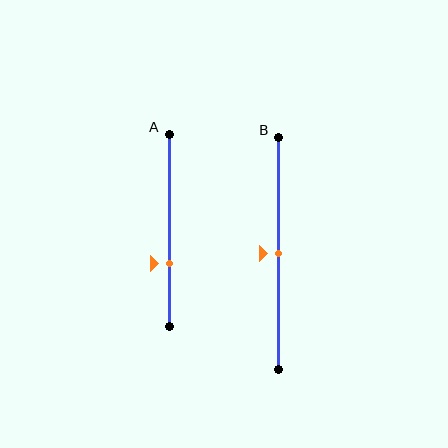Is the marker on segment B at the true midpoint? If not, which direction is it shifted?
Yes, the marker on segment B is at the true midpoint.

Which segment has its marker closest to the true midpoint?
Segment B has its marker closest to the true midpoint.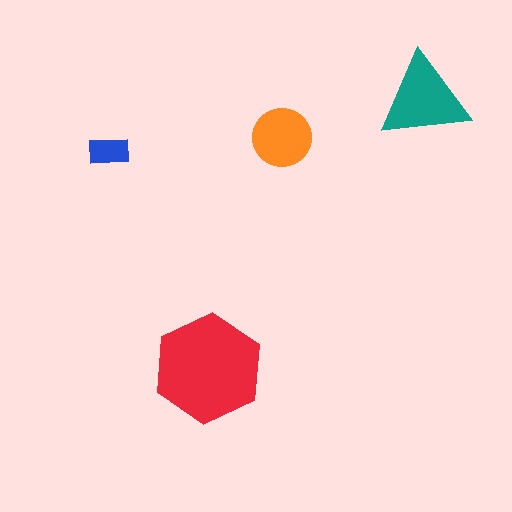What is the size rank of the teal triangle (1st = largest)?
2nd.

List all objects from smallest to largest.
The blue rectangle, the orange circle, the teal triangle, the red hexagon.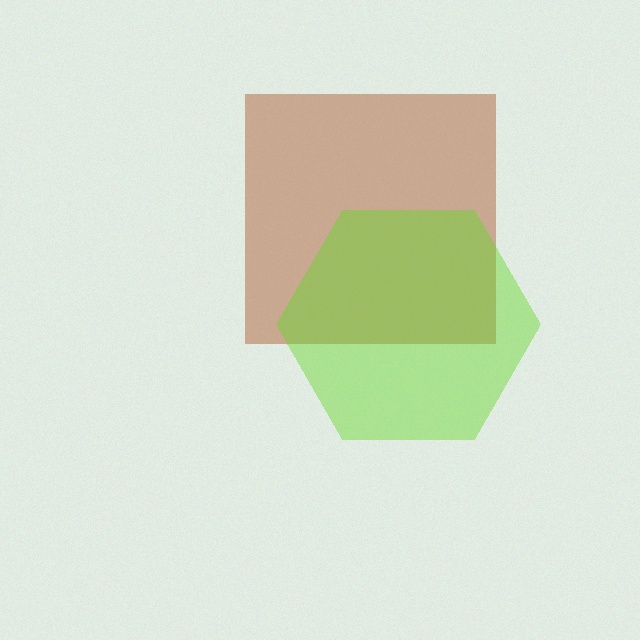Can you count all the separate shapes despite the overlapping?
Yes, there are 2 separate shapes.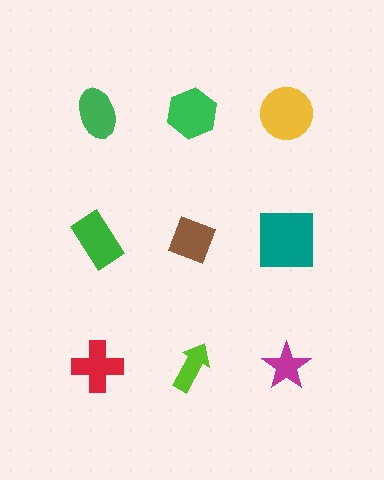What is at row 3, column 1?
A red cross.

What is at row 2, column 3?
A teal square.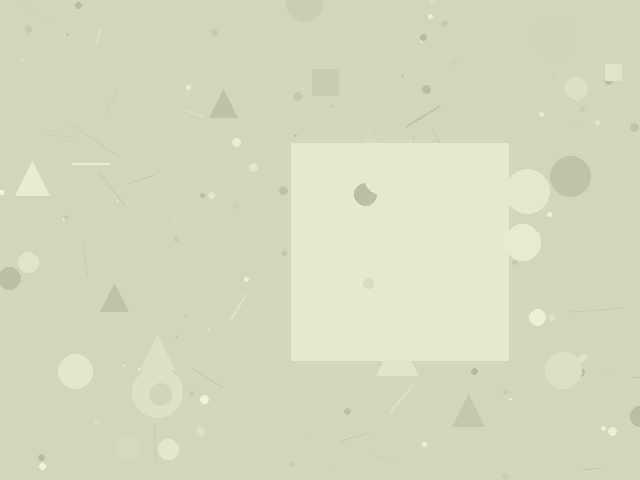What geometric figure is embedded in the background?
A square is embedded in the background.